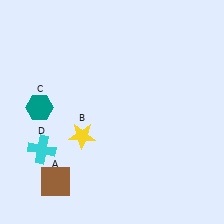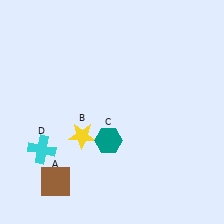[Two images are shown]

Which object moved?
The teal hexagon (C) moved right.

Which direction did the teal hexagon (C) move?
The teal hexagon (C) moved right.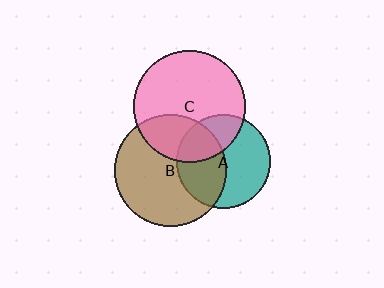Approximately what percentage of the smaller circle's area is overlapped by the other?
Approximately 30%.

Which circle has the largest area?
Circle B (brown).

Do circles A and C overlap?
Yes.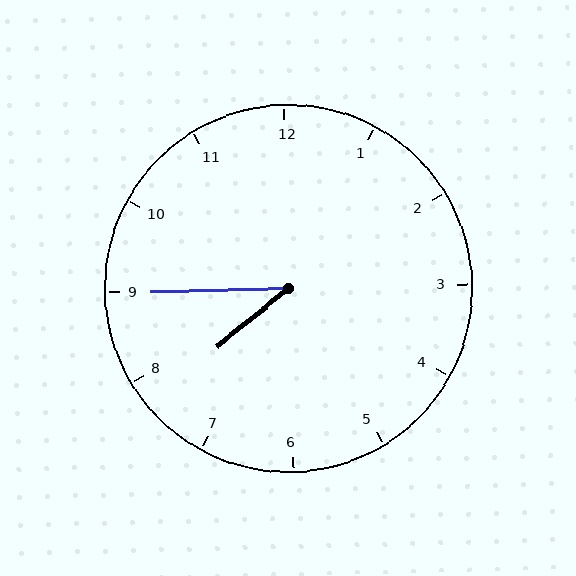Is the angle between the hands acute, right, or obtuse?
It is acute.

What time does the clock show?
7:45.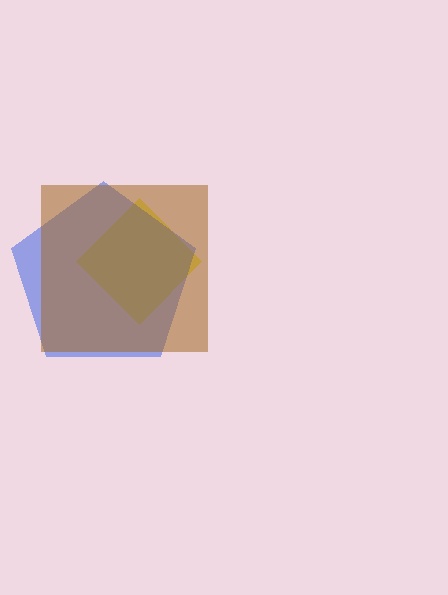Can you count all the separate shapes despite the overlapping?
Yes, there are 3 separate shapes.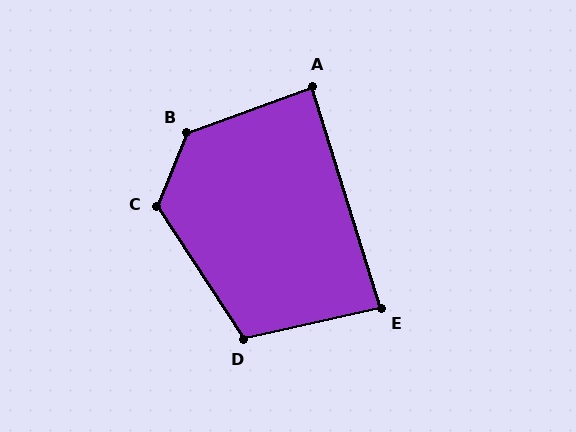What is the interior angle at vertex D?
Approximately 110 degrees (obtuse).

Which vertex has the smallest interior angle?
E, at approximately 86 degrees.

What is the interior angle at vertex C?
Approximately 125 degrees (obtuse).